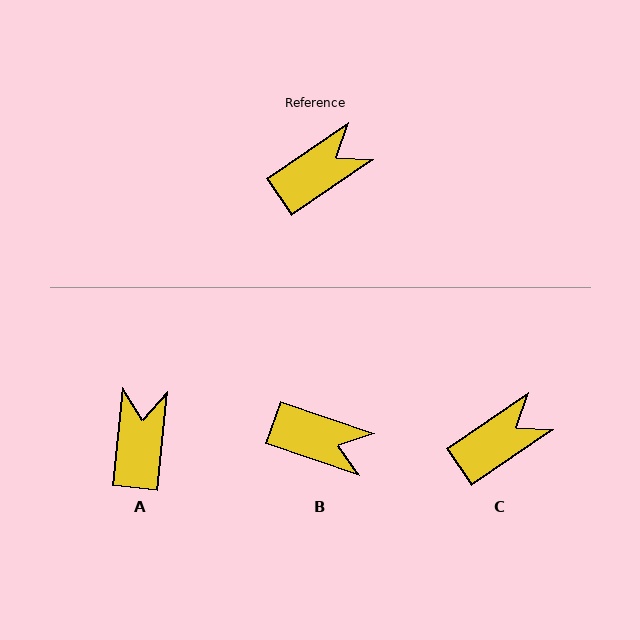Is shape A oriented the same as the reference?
No, it is off by about 50 degrees.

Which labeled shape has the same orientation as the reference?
C.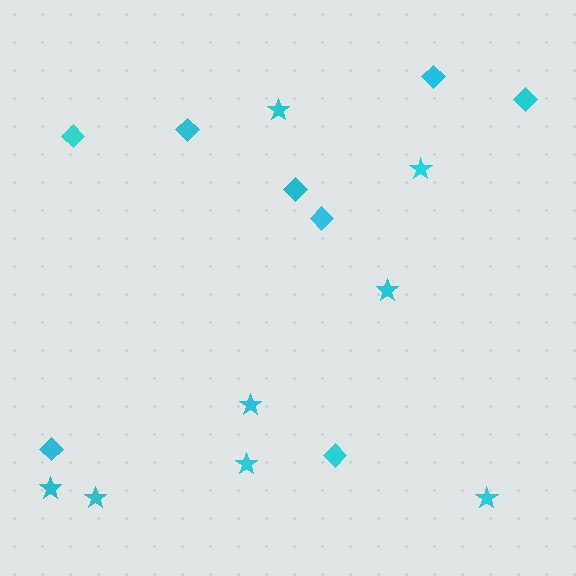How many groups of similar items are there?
There are 2 groups: one group of stars (8) and one group of diamonds (8).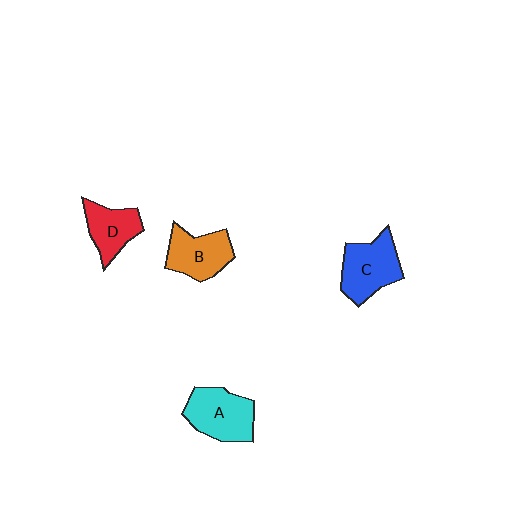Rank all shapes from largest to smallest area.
From largest to smallest: A (cyan), C (blue), B (orange), D (red).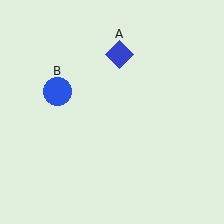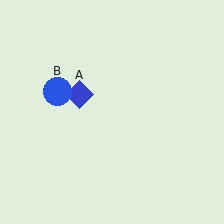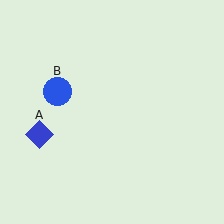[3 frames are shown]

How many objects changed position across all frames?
1 object changed position: blue diamond (object A).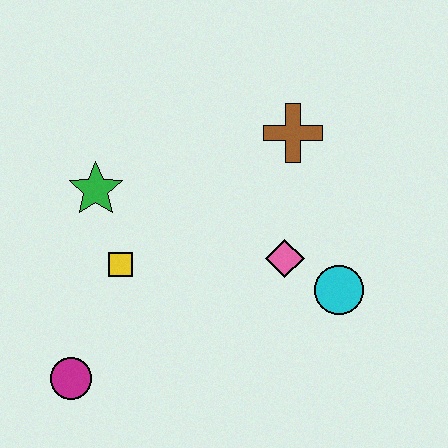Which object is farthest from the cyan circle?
The magenta circle is farthest from the cyan circle.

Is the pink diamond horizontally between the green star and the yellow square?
No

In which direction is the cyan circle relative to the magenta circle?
The cyan circle is to the right of the magenta circle.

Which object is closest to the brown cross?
The pink diamond is closest to the brown cross.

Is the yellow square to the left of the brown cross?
Yes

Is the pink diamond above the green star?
No